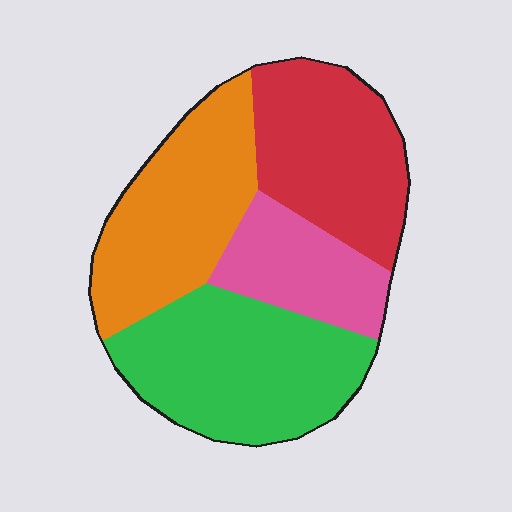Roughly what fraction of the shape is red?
Red covers 26% of the shape.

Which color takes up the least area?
Pink, at roughly 15%.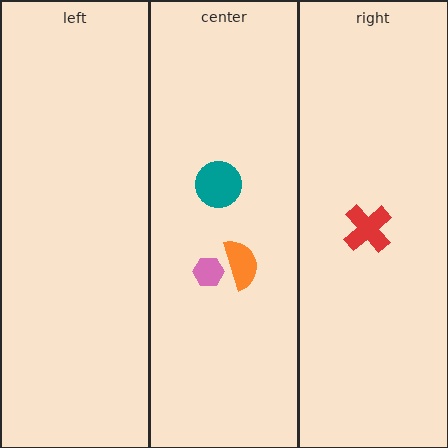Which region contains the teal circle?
The center region.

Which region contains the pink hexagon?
The center region.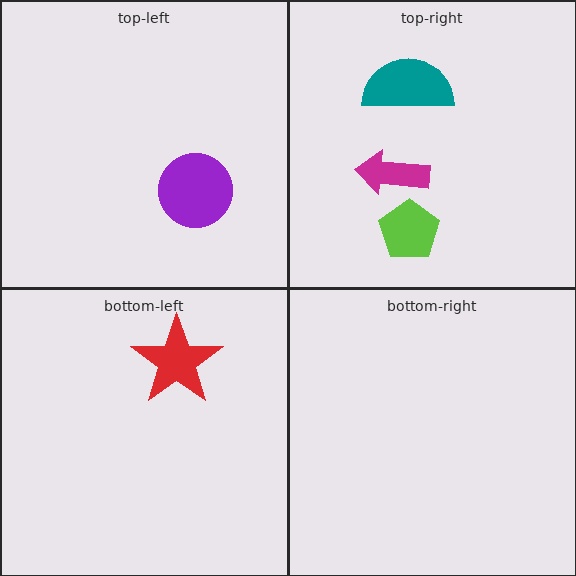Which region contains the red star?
The bottom-left region.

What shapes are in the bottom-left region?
The red star.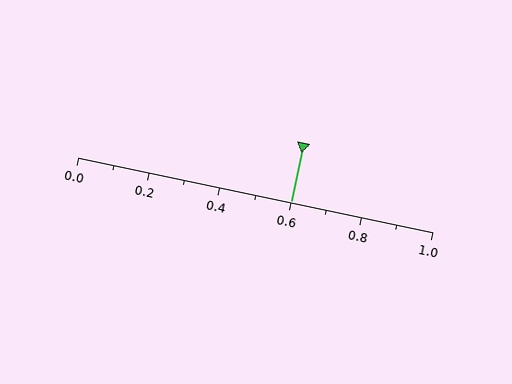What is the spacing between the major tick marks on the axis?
The major ticks are spaced 0.2 apart.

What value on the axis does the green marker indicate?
The marker indicates approximately 0.6.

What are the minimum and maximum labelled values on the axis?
The axis runs from 0.0 to 1.0.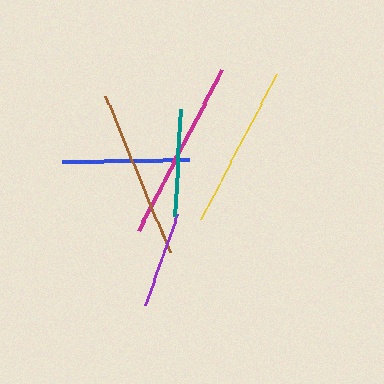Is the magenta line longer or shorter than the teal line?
The magenta line is longer than the teal line.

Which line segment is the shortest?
The purple line is the shortest at approximately 97 pixels.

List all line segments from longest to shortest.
From longest to shortest: magenta, brown, yellow, blue, teal, purple.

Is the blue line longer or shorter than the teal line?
The blue line is longer than the teal line.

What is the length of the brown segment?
The brown segment is approximately 169 pixels long.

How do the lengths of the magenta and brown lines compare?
The magenta and brown lines are approximately the same length.